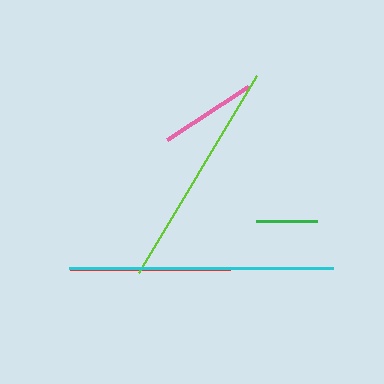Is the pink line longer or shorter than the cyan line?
The cyan line is longer than the pink line.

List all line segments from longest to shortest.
From longest to shortest: cyan, lime, red, pink, green.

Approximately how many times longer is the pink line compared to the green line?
The pink line is approximately 1.6 times the length of the green line.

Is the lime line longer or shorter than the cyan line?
The cyan line is longer than the lime line.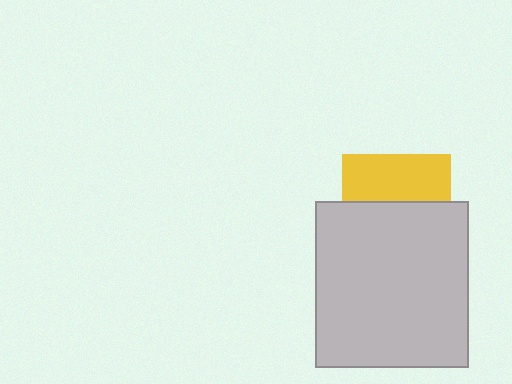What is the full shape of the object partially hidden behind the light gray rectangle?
The partially hidden object is a yellow square.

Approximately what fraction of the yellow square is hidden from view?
Roughly 56% of the yellow square is hidden behind the light gray rectangle.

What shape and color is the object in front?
The object in front is a light gray rectangle.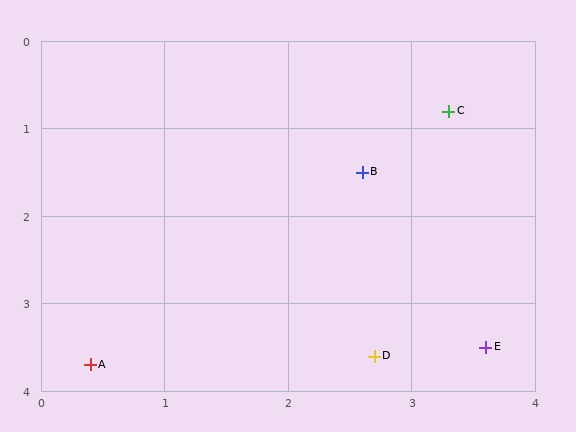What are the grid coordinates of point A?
Point A is at approximately (0.4, 3.7).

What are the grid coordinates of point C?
Point C is at approximately (3.3, 0.8).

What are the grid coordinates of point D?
Point D is at approximately (2.7, 3.6).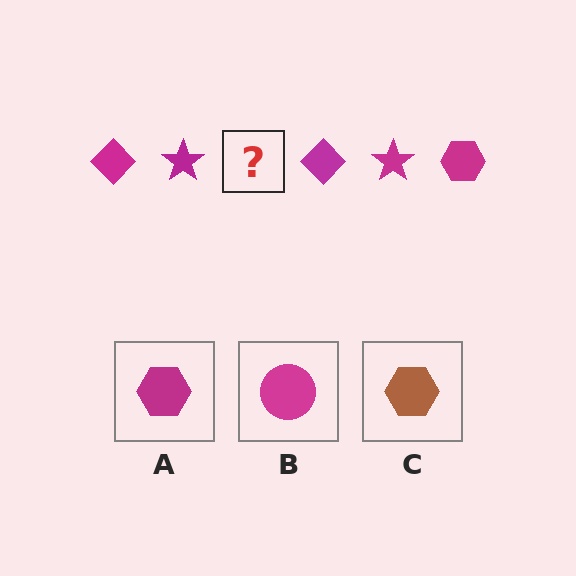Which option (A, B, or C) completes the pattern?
A.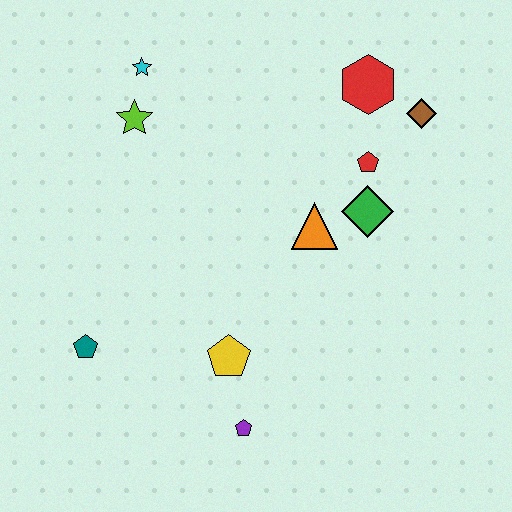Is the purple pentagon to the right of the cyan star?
Yes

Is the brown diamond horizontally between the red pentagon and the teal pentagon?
No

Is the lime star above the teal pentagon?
Yes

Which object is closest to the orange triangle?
The green diamond is closest to the orange triangle.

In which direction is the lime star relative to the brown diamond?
The lime star is to the left of the brown diamond.